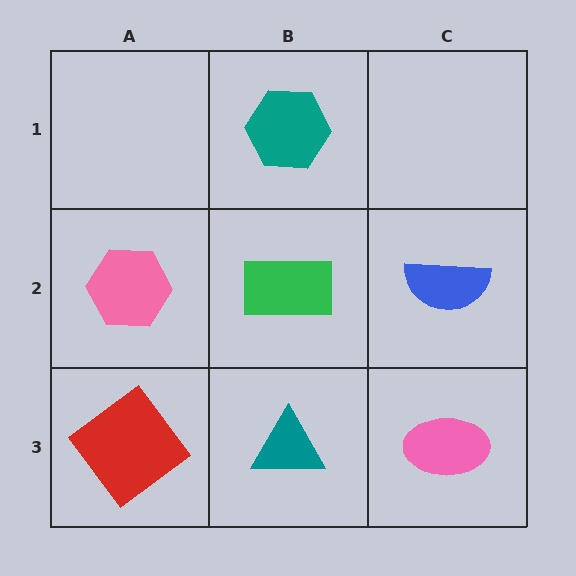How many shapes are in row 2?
3 shapes.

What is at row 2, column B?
A green rectangle.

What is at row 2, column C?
A blue semicircle.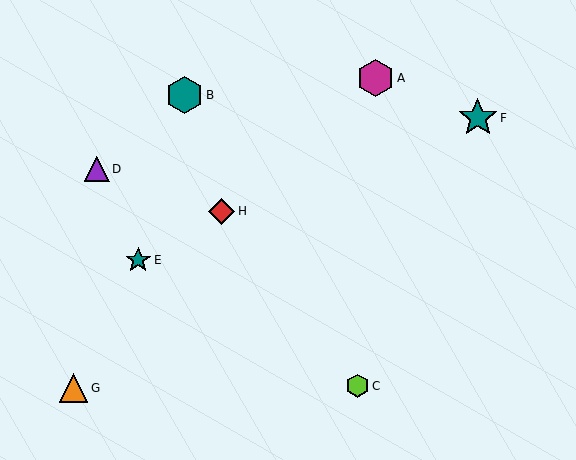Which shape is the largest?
The teal star (labeled F) is the largest.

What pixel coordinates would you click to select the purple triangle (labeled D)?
Click at (97, 169) to select the purple triangle D.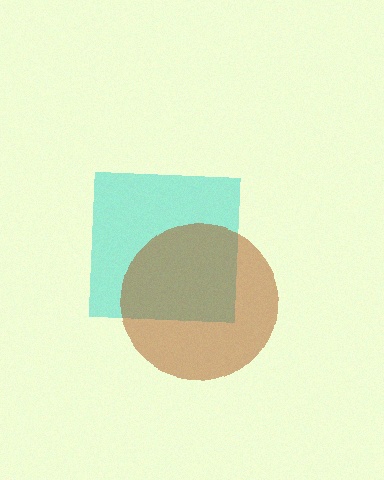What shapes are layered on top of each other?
The layered shapes are: a cyan square, a brown circle.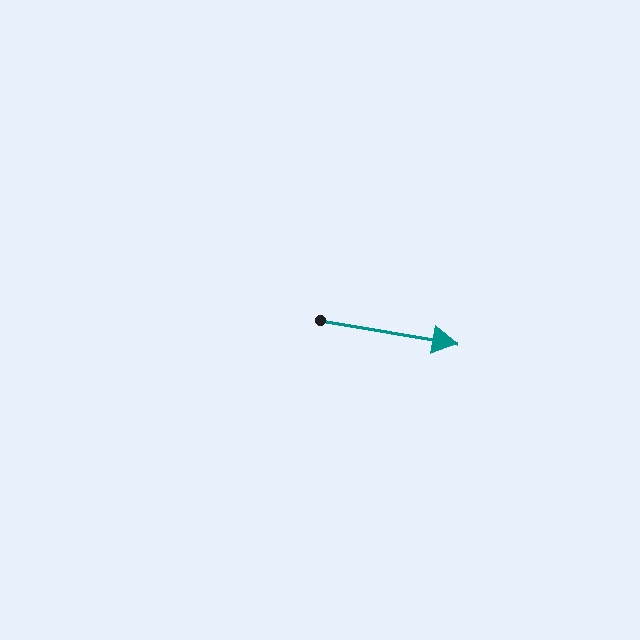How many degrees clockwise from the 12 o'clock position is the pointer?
Approximately 100 degrees.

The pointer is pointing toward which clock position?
Roughly 3 o'clock.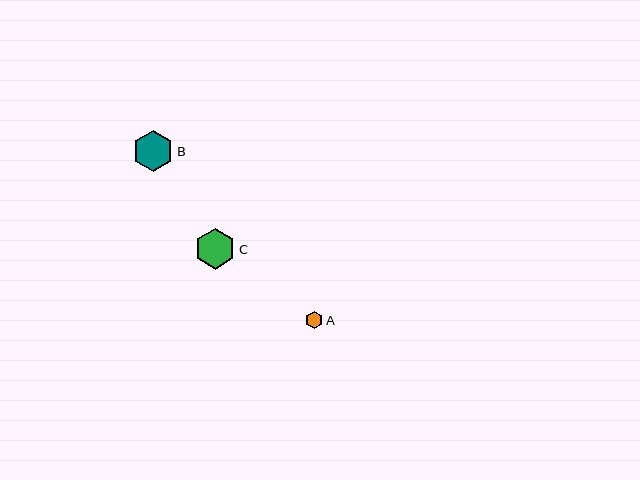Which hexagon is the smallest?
Hexagon A is the smallest with a size of approximately 17 pixels.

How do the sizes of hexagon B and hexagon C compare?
Hexagon B and hexagon C are approximately the same size.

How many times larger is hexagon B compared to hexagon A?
Hexagon B is approximately 2.4 times the size of hexagon A.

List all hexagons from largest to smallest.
From largest to smallest: B, C, A.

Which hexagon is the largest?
Hexagon B is the largest with a size of approximately 41 pixels.